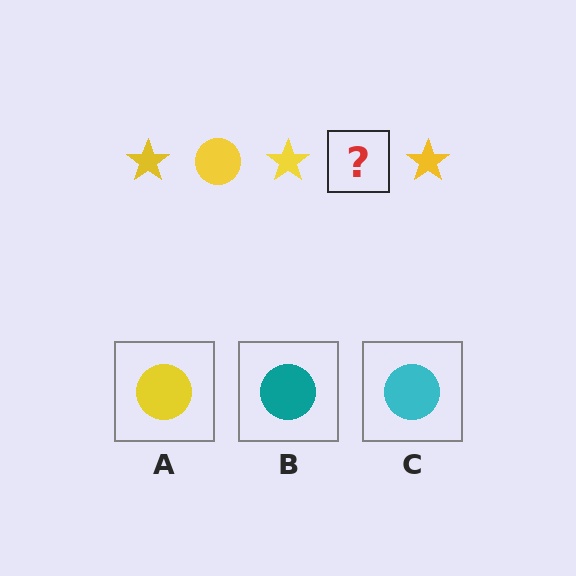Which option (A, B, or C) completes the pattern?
A.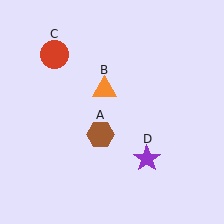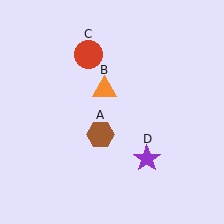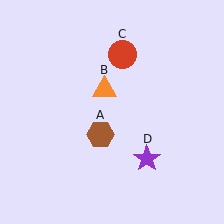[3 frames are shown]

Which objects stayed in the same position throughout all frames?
Brown hexagon (object A) and orange triangle (object B) and purple star (object D) remained stationary.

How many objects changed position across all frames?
1 object changed position: red circle (object C).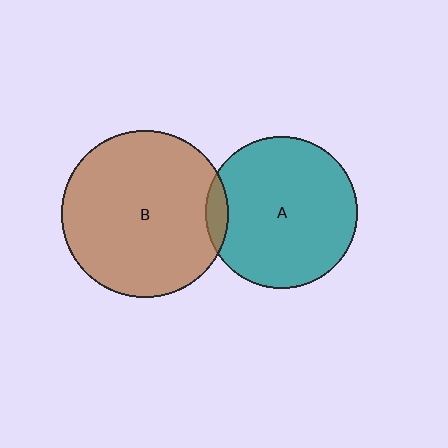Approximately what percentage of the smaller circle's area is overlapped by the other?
Approximately 5%.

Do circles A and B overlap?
Yes.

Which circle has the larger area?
Circle B (brown).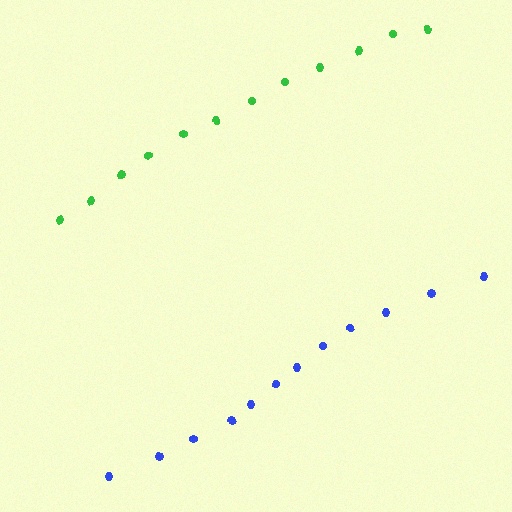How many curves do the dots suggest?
There are 2 distinct paths.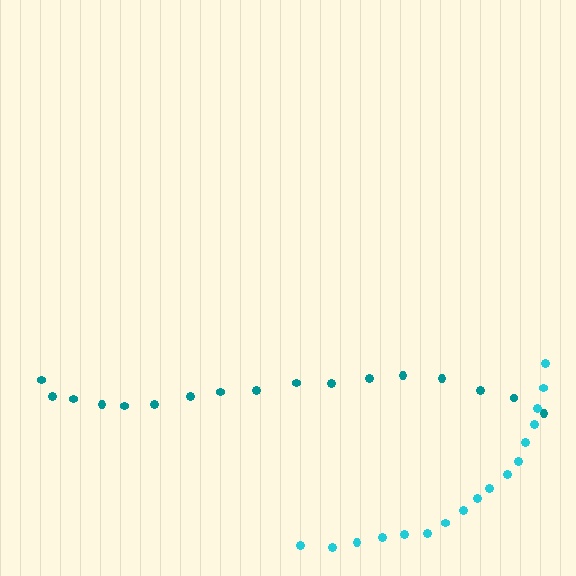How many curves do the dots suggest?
There are 2 distinct paths.